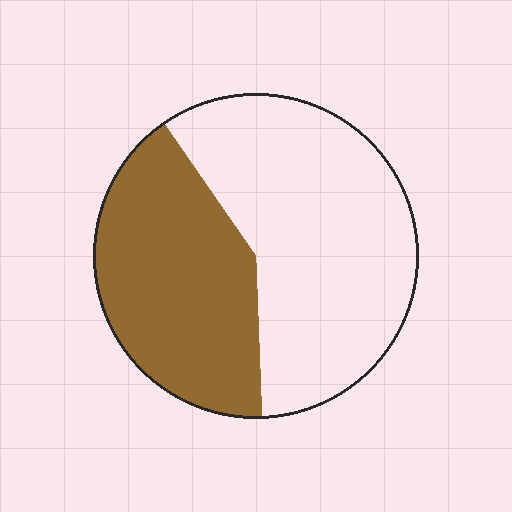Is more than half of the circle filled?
No.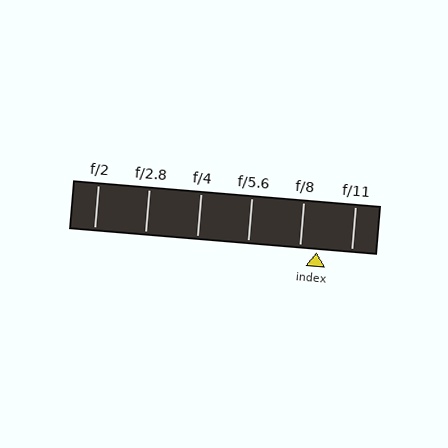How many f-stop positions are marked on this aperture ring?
There are 6 f-stop positions marked.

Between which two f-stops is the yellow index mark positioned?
The index mark is between f/8 and f/11.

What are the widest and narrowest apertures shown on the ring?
The widest aperture shown is f/2 and the narrowest is f/11.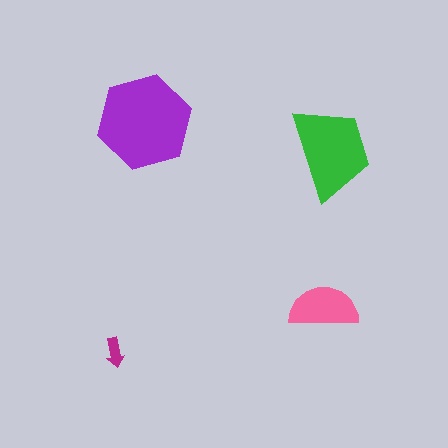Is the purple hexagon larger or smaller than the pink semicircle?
Larger.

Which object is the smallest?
The magenta arrow.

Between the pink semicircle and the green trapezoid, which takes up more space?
The green trapezoid.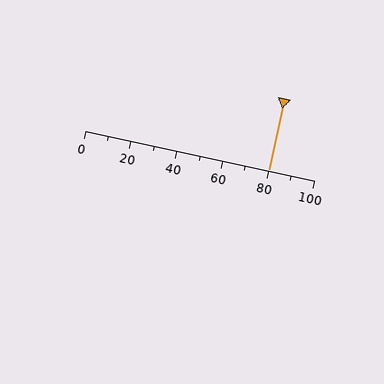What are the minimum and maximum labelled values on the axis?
The axis runs from 0 to 100.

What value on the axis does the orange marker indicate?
The marker indicates approximately 80.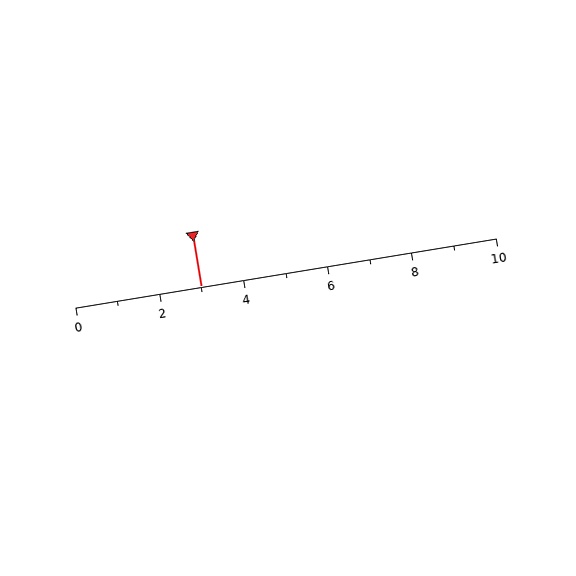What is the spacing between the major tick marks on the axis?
The major ticks are spaced 2 apart.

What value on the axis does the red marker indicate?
The marker indicates approximately 3.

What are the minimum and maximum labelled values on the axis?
The axis runs from 0 to 10.